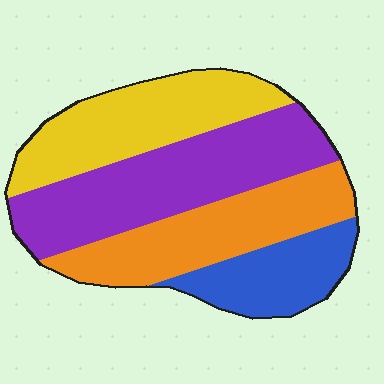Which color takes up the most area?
Purple, at roughly 35%.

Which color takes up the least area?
Blue, at roughly 15%.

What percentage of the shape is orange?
Orange covers 25% of the shape.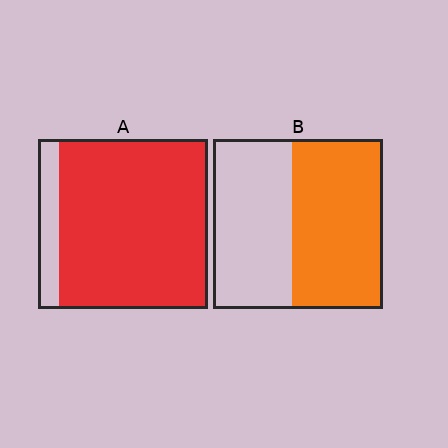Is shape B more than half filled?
Roughly half.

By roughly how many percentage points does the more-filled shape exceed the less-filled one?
By roughly 35 percentage points (A over B).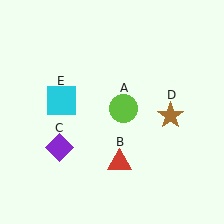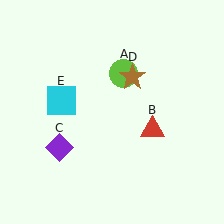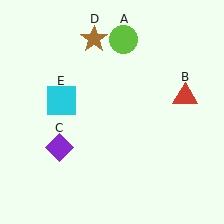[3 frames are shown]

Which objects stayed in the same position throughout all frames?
Purple diamond (object C) and cyan square (object E) remained stationary.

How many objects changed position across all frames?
3 objects changed position: lime circle (object A), red triangle (object B), brown star (object D).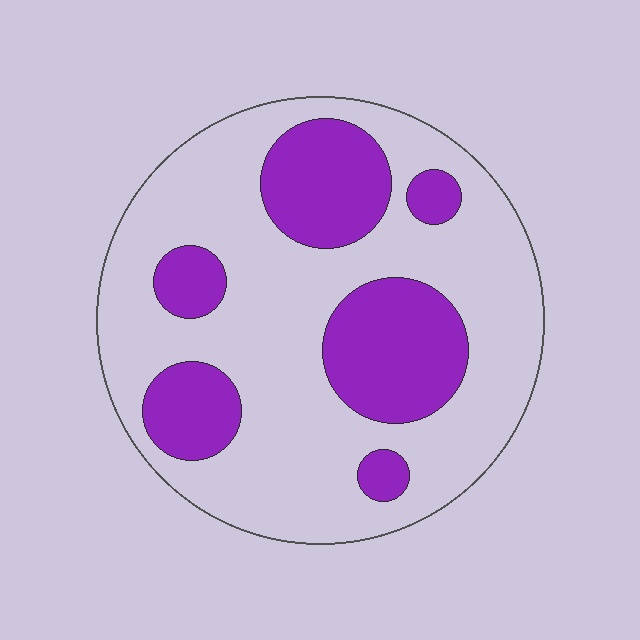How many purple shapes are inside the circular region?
6.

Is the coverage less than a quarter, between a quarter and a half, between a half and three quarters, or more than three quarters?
Between a quarter and a half.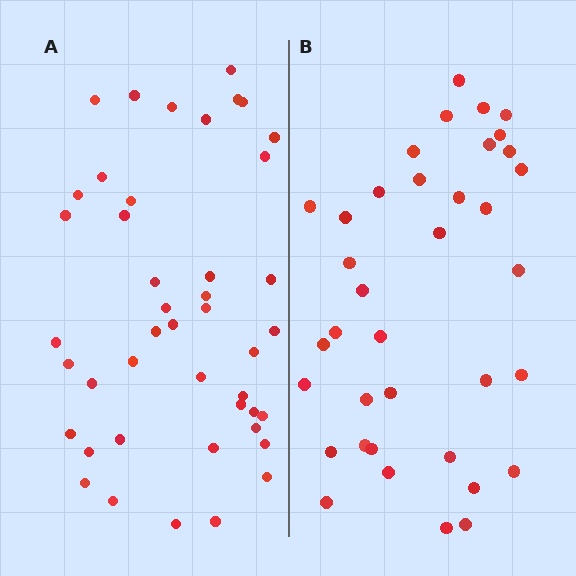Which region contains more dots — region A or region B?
Region A (the left region) has more dots.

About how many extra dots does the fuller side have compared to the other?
Region A has roughly 8 or so more dots than region B.